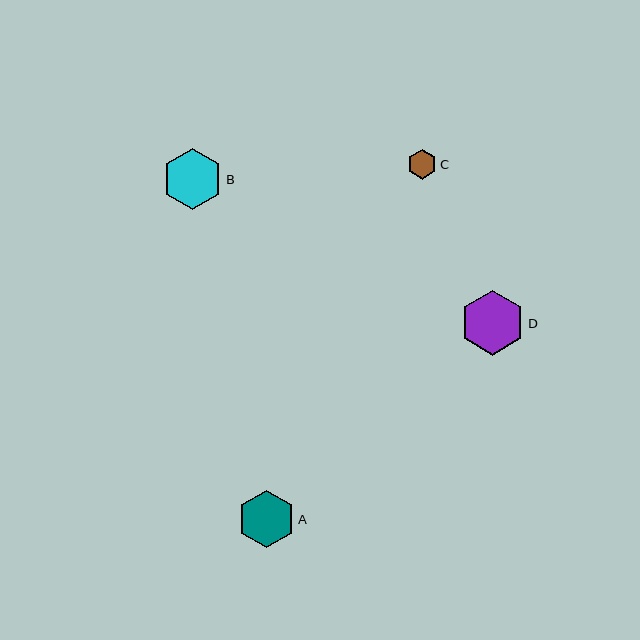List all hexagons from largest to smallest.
From largest to smallest: D, B, A, C.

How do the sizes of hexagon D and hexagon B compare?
Hexagon D and hexagon B are approximately the same size.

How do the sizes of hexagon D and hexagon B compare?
Hexagon D and hexagon B are approximately the same size.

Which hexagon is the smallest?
Hexagon C is the smallest with a size of approximately 30 pixels.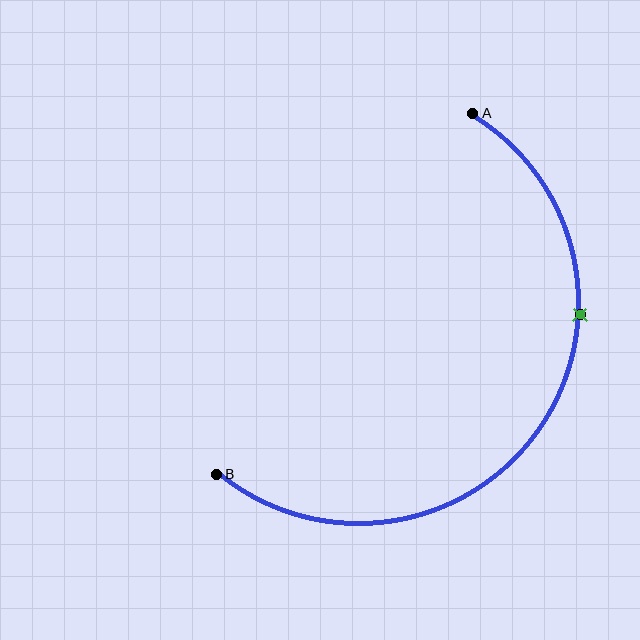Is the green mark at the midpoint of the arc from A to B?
No. The green mark lies on the arc but is closer to endpoint A. The arc midpoint would be at the point on the curve equidistant along the arc from both A and B.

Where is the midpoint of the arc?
The arc midpoint is the point on the curve farthest from the straight line joining A and B. It sits below and to the right of that line.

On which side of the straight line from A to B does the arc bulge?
The arc bulges below and to the right of the straight line connecting A and B.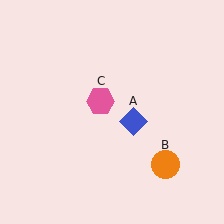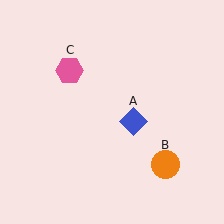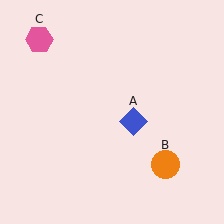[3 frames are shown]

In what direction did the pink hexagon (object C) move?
The pink hexagon (object C) moved up and to the left.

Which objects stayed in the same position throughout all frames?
Blue diamond (object A) and orange circle (object B) remained stationary.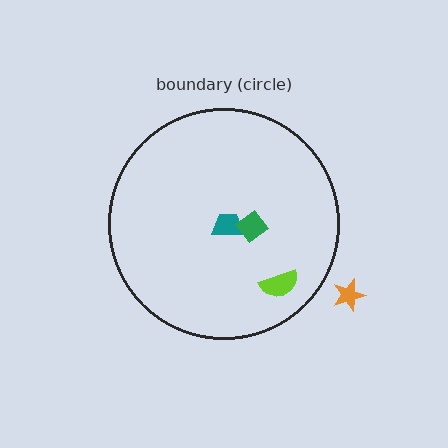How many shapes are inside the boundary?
3 inside, 1 outside.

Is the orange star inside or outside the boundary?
Outside.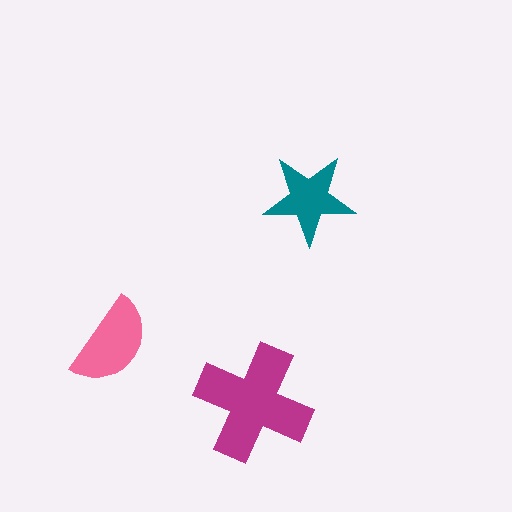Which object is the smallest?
The teal star.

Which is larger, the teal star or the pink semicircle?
The pink semicircle.